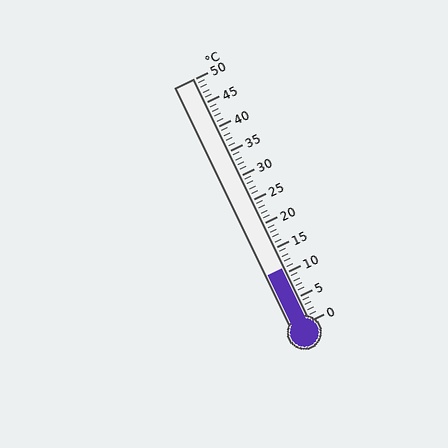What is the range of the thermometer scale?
The thermometer scale ranges from 0°C to 50°C.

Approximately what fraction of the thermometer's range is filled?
The thermometer is filled to approximately 20% of its range.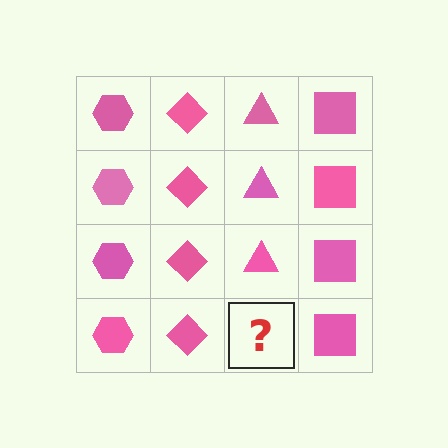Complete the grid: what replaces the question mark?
The question mark should be replaced with a pink triangle.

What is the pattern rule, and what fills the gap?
The rule is that each column has a consistent shape. The gap should be filled with a pink triangle.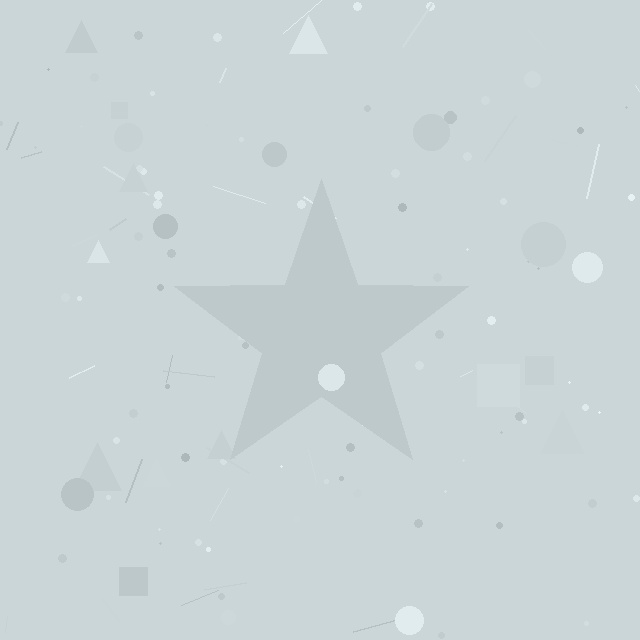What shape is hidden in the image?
A star is hidden in the image.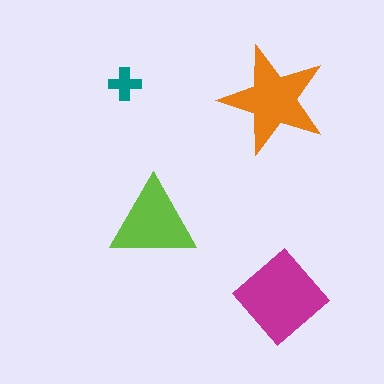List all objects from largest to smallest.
The magenta diamond, the orange star, the lime triangle, the teal cross.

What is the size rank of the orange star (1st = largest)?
2nd.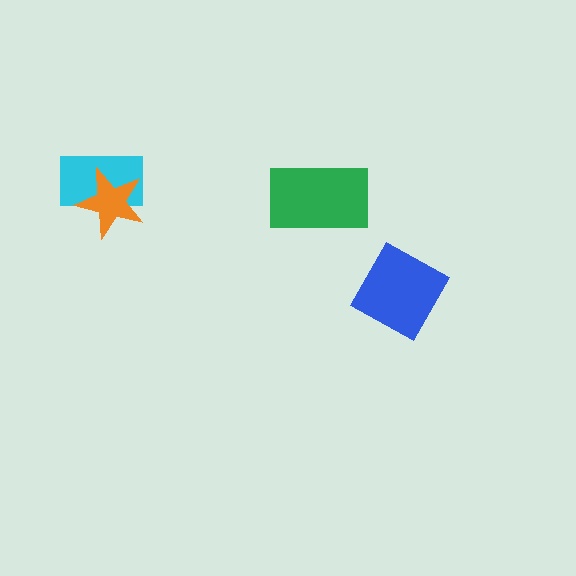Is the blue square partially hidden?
No, no other shape covers it.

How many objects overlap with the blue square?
0 objects overlap with the blue square.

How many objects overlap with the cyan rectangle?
1 object overlaps with the cyan rectangle.